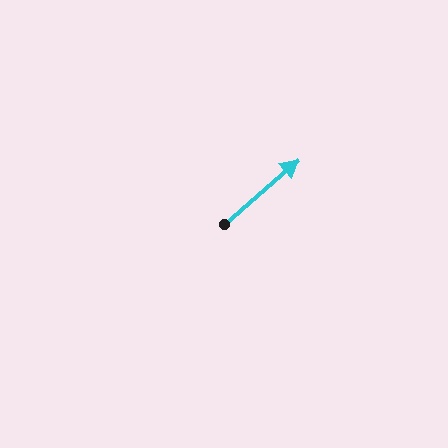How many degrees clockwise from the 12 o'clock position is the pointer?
Approximately 49 degrees.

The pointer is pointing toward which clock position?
Roughly 2 o'clock.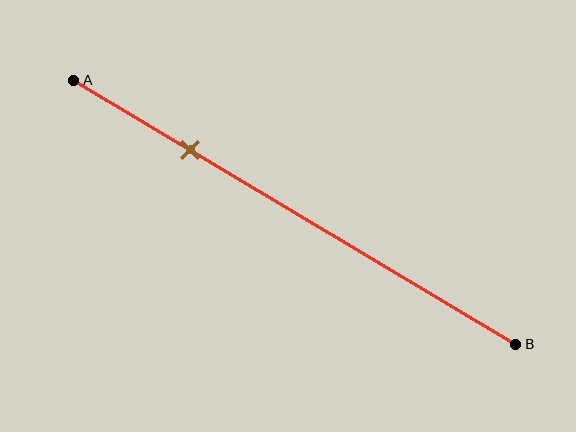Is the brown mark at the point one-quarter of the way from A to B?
Yes, the mark is approximately at the one-quarter point.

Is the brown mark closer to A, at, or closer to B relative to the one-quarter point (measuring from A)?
The brown mark is approximately at the one-quarter point of segment AB.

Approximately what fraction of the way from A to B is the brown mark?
The brown mark is approximately 25% of the way from A to B.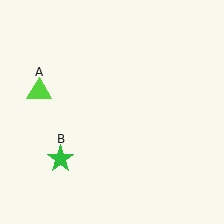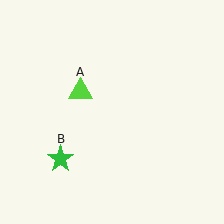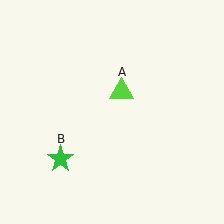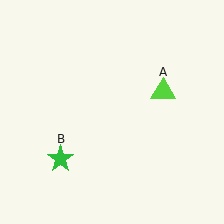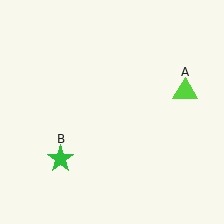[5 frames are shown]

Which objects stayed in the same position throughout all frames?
Green star (object B) remained stationary.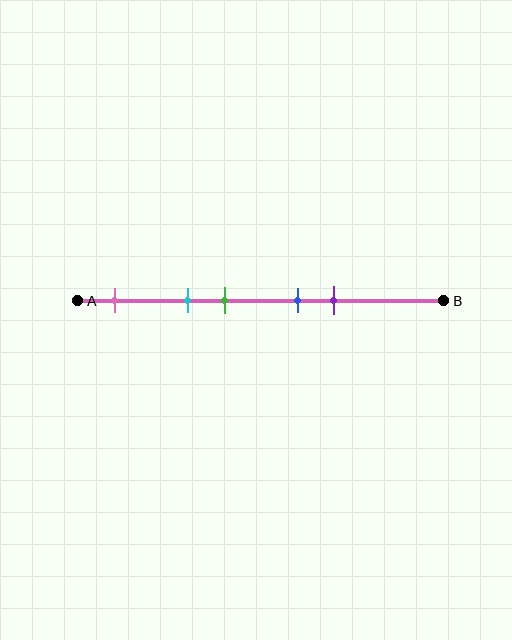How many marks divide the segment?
There are 5 marks dividing the segment.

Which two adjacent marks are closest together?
The blue and purple marks are the closest adjacent pair.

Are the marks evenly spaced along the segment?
No, the marks are not evenly spaced.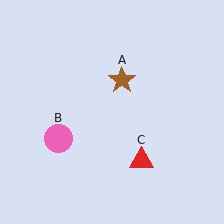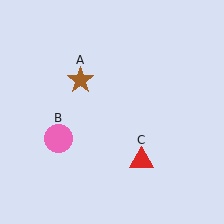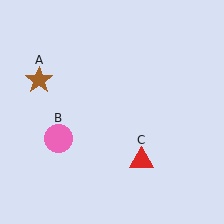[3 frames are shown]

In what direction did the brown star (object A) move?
The brown star (object A) moved left.